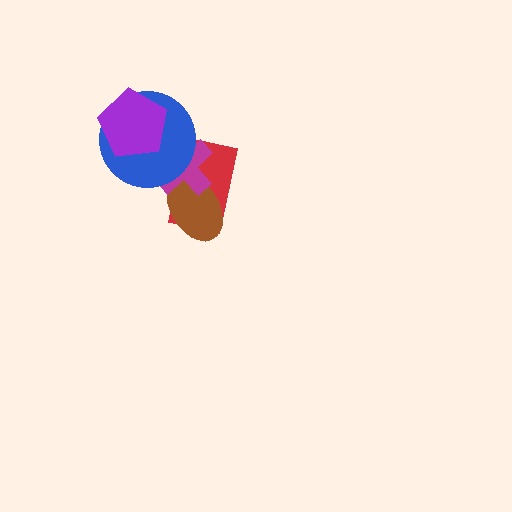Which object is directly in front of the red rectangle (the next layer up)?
The brown ellipse is directly in front of the red rectangle.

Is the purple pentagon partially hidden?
No, no other shape covers it.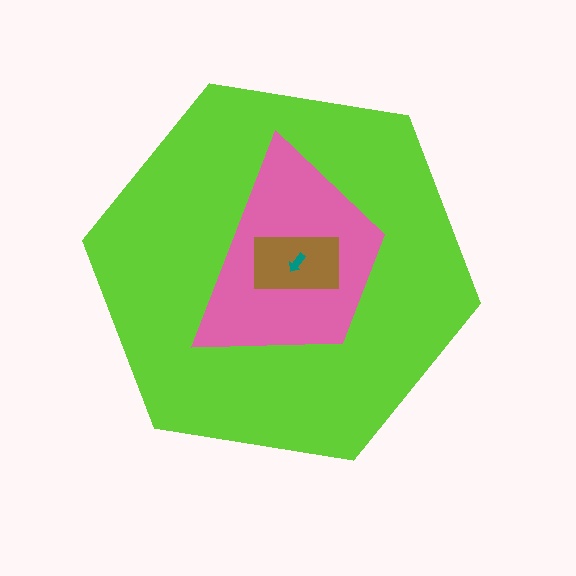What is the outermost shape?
The lime hexagon.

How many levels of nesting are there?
4.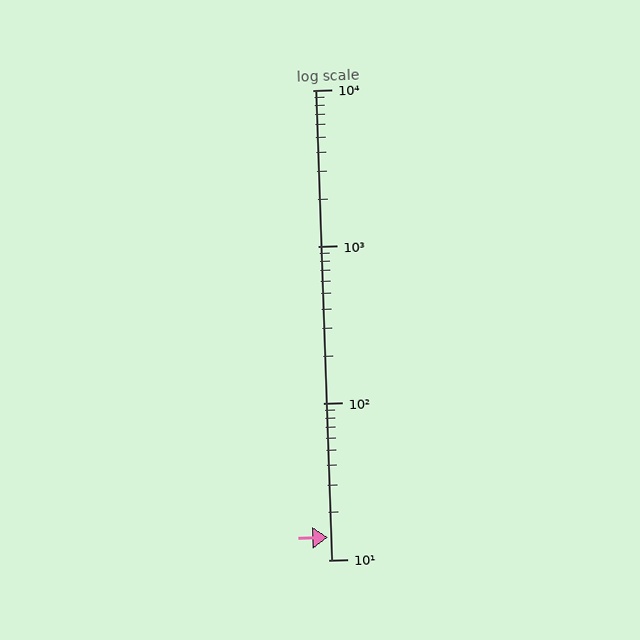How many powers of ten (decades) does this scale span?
The scale spans 3 decades, from 10 to 10000.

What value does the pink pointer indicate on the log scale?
The pointer indicates approximately 14.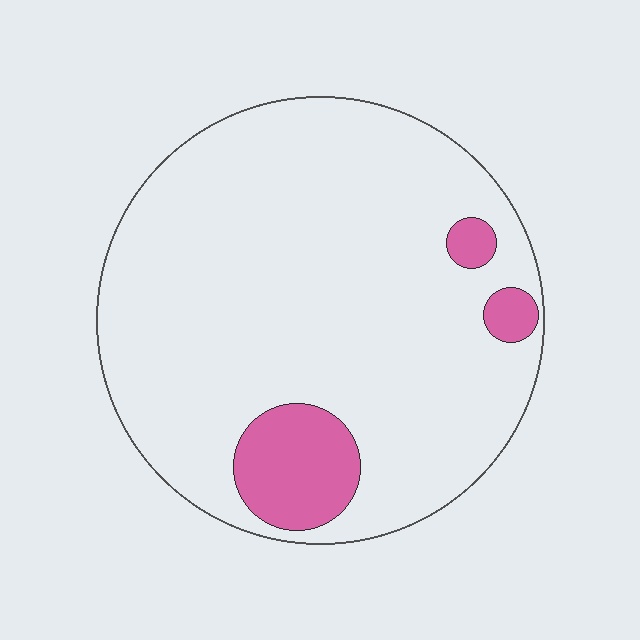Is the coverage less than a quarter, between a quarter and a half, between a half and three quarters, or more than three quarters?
Less than a quarter.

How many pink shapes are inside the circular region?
3.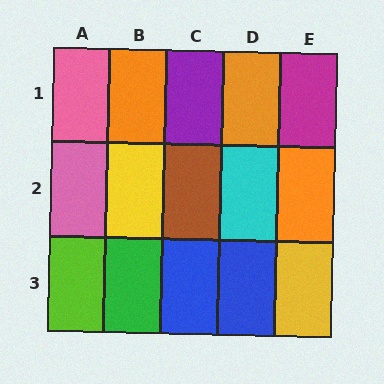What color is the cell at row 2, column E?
Orange.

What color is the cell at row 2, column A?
Pink.